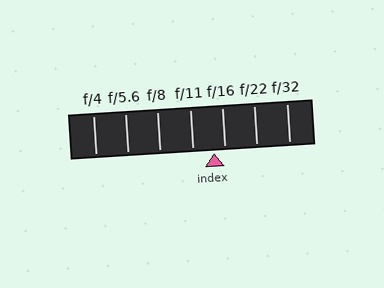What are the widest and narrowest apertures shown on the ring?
The widest aperture shown is f/4 and the narrowest is f/32.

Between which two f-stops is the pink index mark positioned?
The index mark is between f/11 and f/16.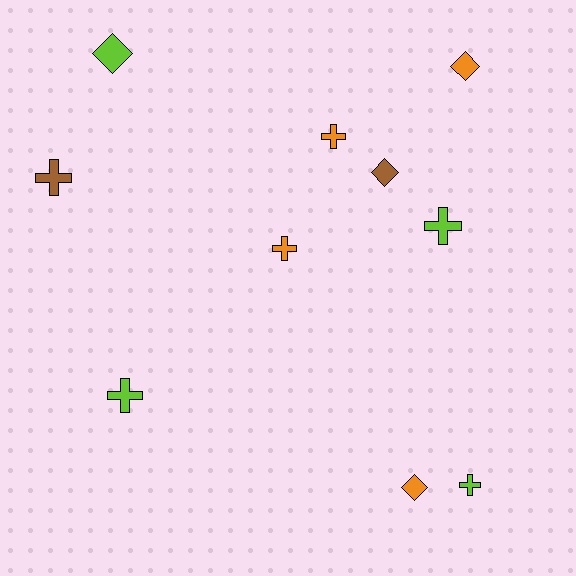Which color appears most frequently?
Orange, with 4 objects.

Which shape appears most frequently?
Cross, with 6 objects.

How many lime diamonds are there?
There is 1 lime diamond.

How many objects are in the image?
There are 10 objects.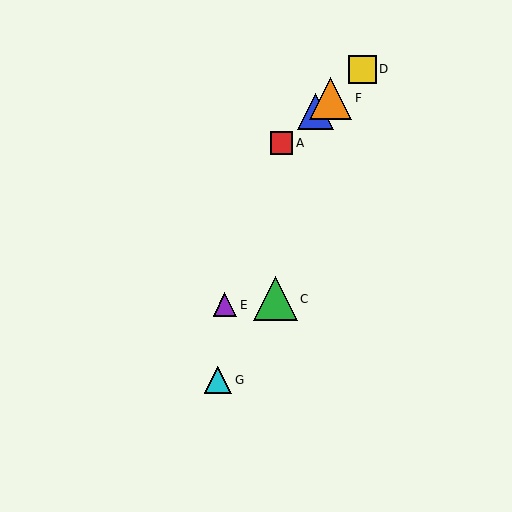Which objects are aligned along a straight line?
Objects A, B, D, F are aligned along a straight line.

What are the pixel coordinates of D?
Object D is at (363, 69).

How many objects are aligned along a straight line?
4 objects (A, B, D, F) are aligned along a straight line.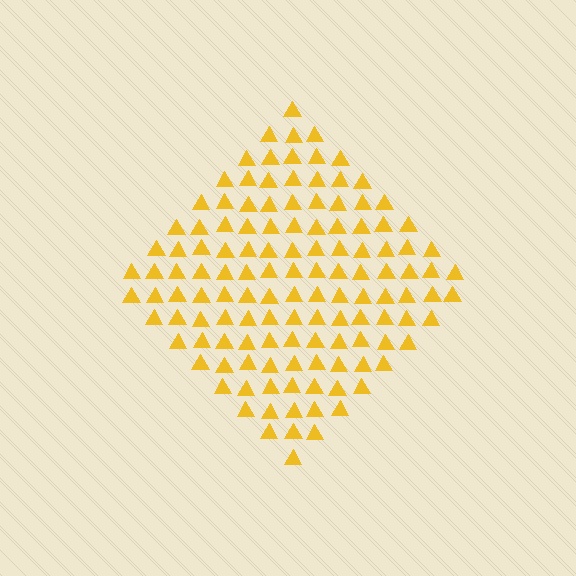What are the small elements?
The small elements are triangles.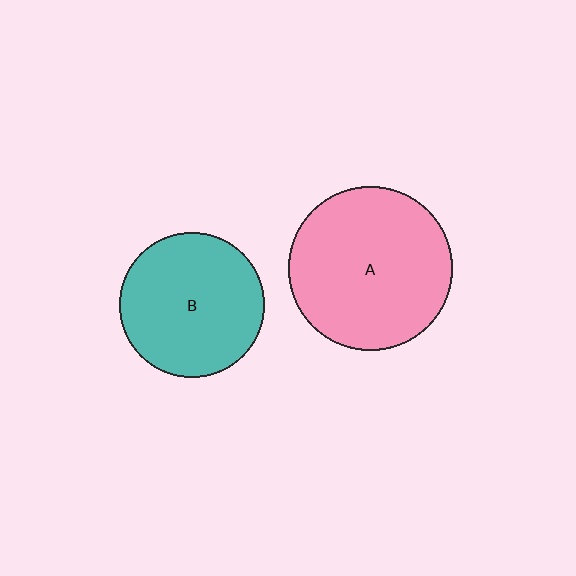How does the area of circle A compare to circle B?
Approximately 1.3 times.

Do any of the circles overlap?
No, none of the circles overlap.